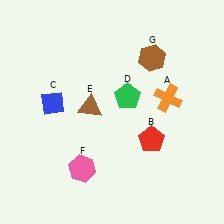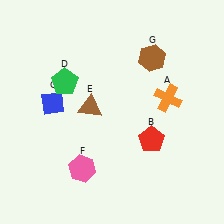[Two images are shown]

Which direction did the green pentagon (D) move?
The green pentagon (D) moved left.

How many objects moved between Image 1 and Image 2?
1 object moved between the two images.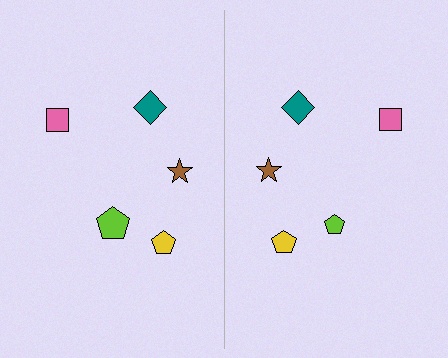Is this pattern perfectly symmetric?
No, the pattern is not perfectly symmetric. The lime pentagon on the right side has a different size than its mirror counterpart.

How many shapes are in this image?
There are 10 shapes in this image.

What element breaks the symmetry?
The lime pentagon on the right side has a different size than its mirror counterpart.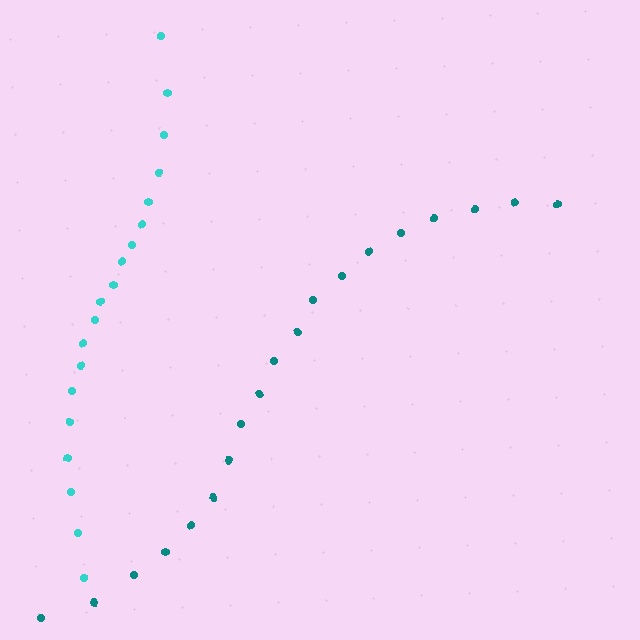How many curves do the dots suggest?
There are 2 distinct paths.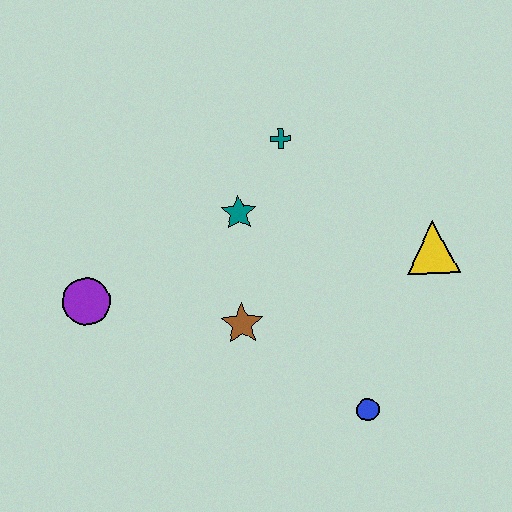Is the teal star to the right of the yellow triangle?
No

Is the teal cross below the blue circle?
No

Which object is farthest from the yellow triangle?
The purple circle is farthest from the yellow triangle.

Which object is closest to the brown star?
The teal star is closest to the brown star.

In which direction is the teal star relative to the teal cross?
The teal star is below the teal cross.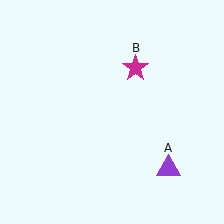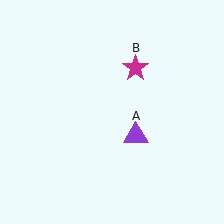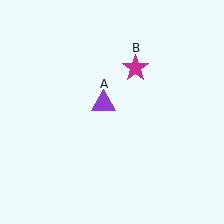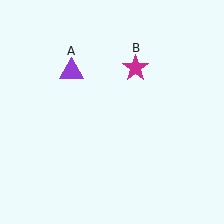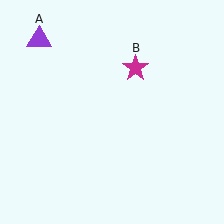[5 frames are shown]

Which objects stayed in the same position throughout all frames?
Magenta star (object B) remained stationary.